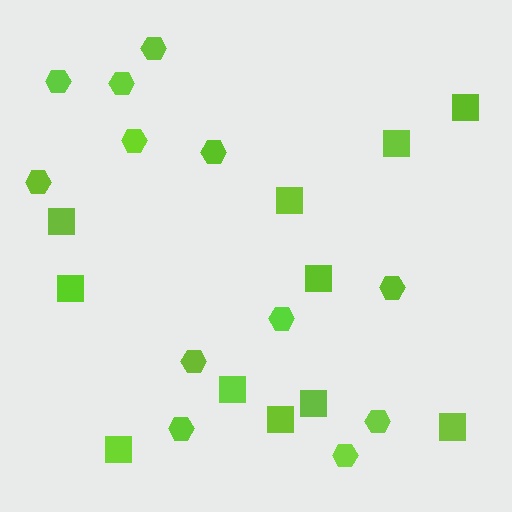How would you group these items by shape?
There are 2 groups: one group of squares (11) and one group of hexagons (12).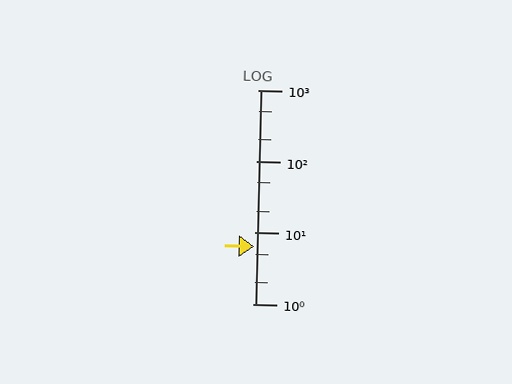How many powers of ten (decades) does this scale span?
The scale spans 3 decades, from 1 to 1000.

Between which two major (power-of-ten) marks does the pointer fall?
The pointer is between 1 and 10.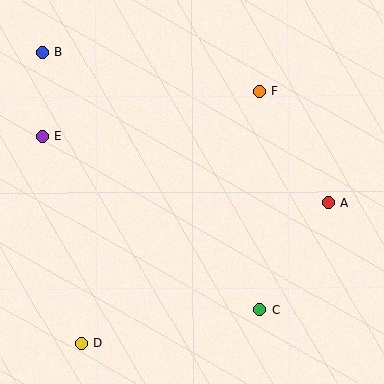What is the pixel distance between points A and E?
The distance between A and E is 294 pixels.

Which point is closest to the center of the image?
Point F at (259, 91) is closest to the center.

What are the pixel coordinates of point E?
Point E is at (42, 136).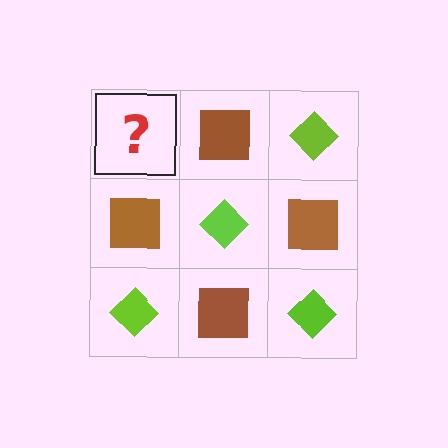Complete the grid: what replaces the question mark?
The question mark should be replaced with a lime diamond.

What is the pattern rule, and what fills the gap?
The rule is that it alternates lime diamond and brown square in a checkerboard pattern. The gap should be filled with a lime diamond.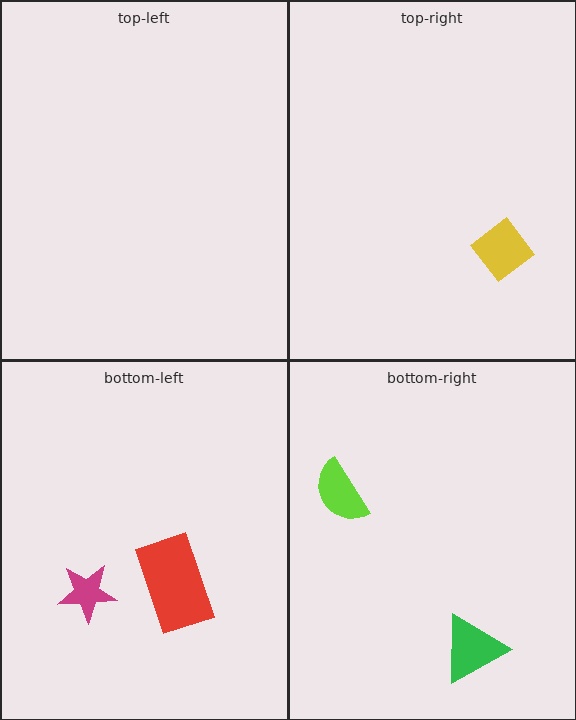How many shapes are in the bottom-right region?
2.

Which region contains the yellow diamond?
The top-right region.